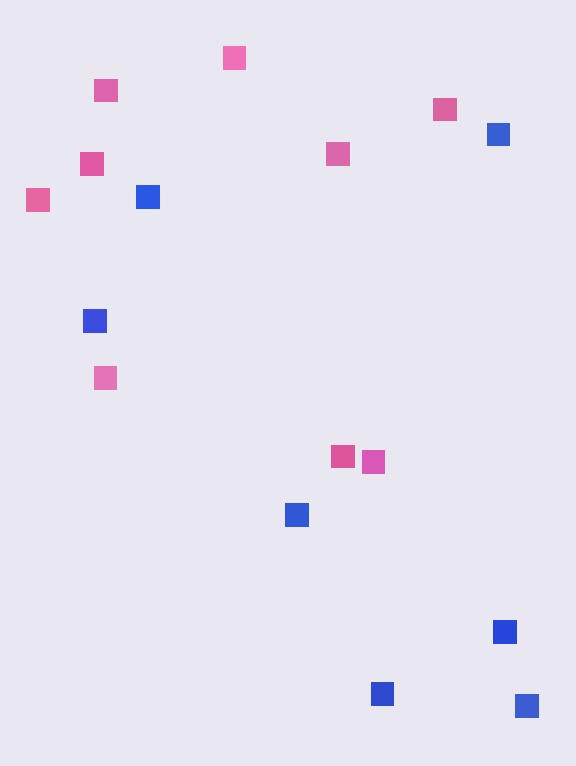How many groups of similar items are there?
There are 2 groups: one group of pink squares (9) and one group of blue squares (7).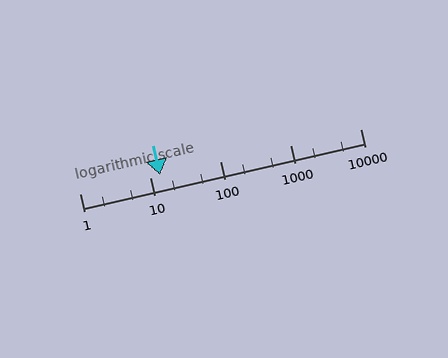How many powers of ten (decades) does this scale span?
The scale spans 4 decades, from 1 to 10000.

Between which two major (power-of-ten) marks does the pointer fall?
The pointer is between 10 and 100.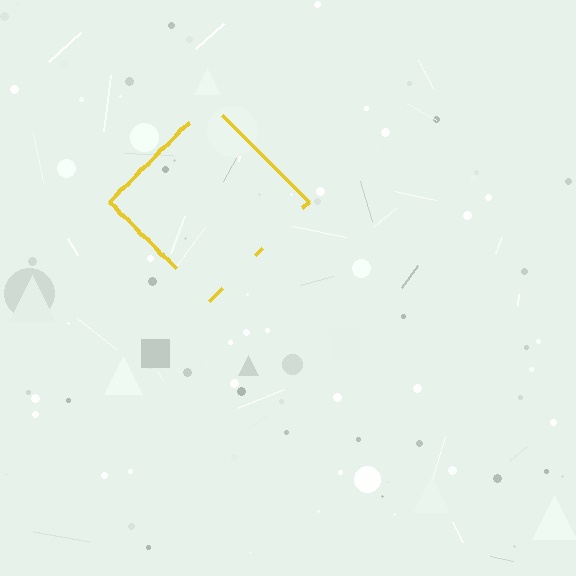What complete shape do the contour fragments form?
The contour fragments form a diamond.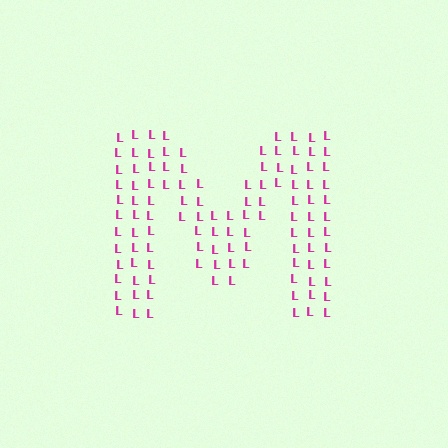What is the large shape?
The large shape is the letter M.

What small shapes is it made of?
It is made of small letter L's.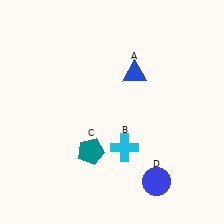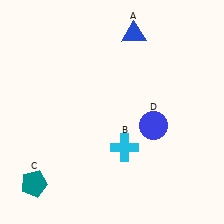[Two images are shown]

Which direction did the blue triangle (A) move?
The blue triangle (A) moved up.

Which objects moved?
The objects that moved are: the blue triangle (A), the teal pentagon (C), the blue circle (D).